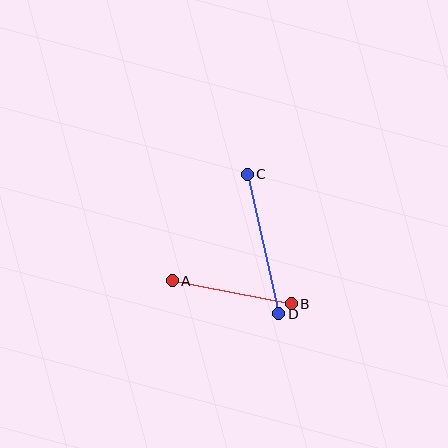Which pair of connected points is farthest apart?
Points C and D are farthest apart.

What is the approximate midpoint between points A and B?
The midpoint is at approximately (232, 292) pixels.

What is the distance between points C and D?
The distance is approximately 143 pixels.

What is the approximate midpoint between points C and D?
The midpoint is at approximately (263, 244) pixels.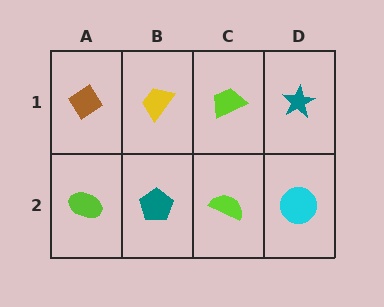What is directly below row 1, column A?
A lime ellipse.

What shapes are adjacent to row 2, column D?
A teal star (row 1, column D), a lime semicircle (row 2, column C).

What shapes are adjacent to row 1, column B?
A teal pentagon (row 2, column B), a brown diamond (row 1, column A), a lime trapezoid (row 1, column C).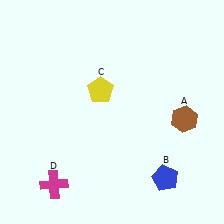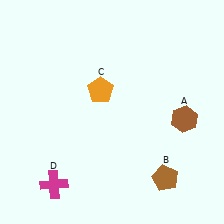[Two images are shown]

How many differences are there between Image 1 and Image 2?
There are 2 differences between the two images.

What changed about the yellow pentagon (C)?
In Image 1, C is yellow. In Image 2, it changed to orange.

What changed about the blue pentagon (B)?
In Image 1, B is blue. In Image 2, it changed to brown.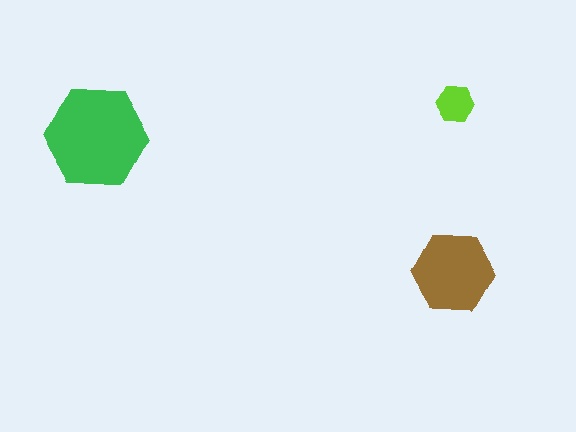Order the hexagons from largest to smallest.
the green one, the brown one, the lime one.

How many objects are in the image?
There are 3 objects in the image.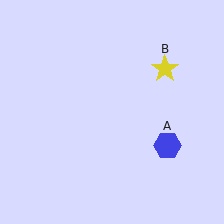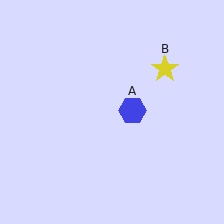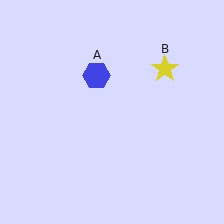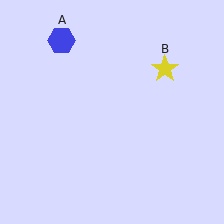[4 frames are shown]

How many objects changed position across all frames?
1 object changed position: blue hexagon (object A).